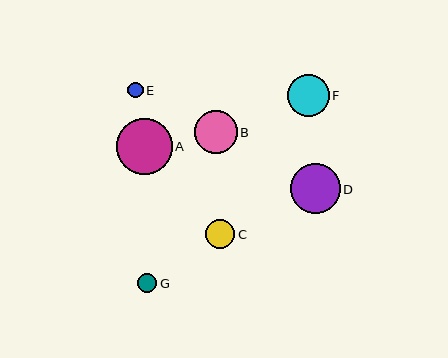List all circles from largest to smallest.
From largest to smallest: A, D, B, F, C, G, E.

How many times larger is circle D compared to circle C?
Circle D is approximately 1.7 times the size of circle C.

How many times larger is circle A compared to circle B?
Circle A is approximately 1.3 times the size of circle B.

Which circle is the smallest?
Circle E is the smallest with a size of approximately 15 pixels.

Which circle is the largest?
Circle A is the largest with a size of approximately 56 pixels.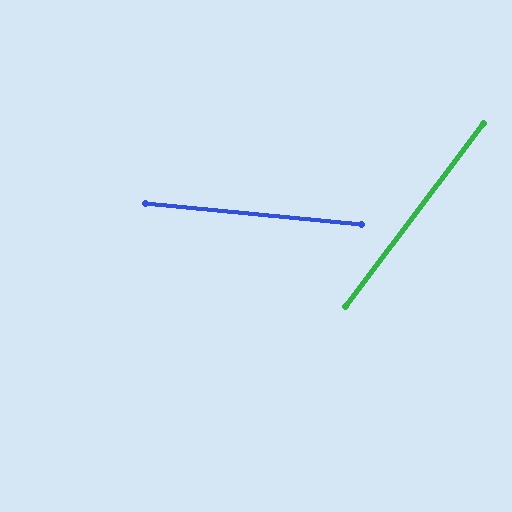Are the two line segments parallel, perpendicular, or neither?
Neither parallel nor perpendicular — they differ by about 59°.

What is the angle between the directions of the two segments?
Approximately 59 degrees.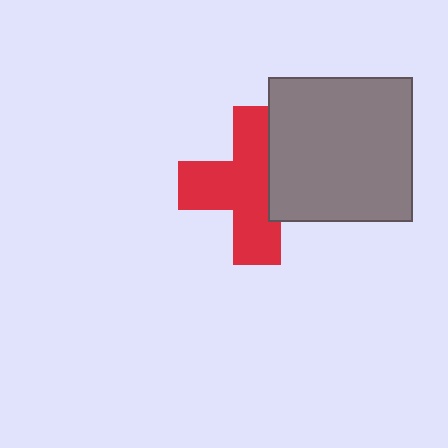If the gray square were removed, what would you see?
You would see the complete red cross.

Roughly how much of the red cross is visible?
Most of it is visible (roughly 67%).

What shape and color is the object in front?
The object in front is a gray square.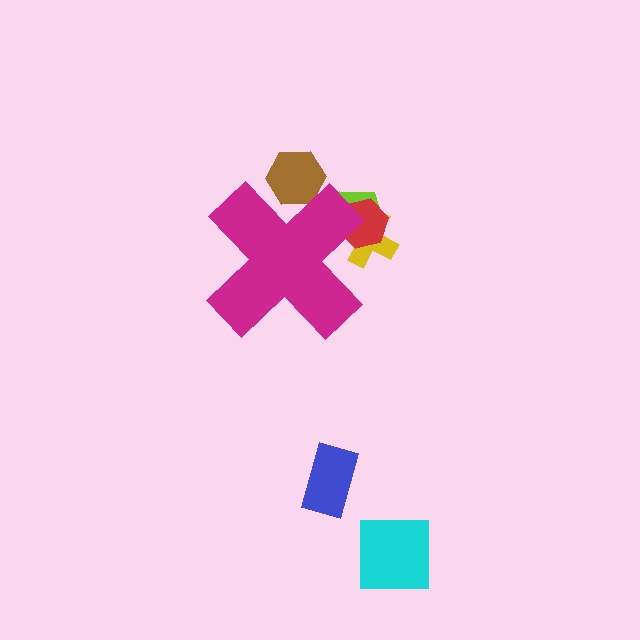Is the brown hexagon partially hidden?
Yes, the brown hexagon is partially hidden behind the magenta cross.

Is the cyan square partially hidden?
No, the cyan square is fully visible.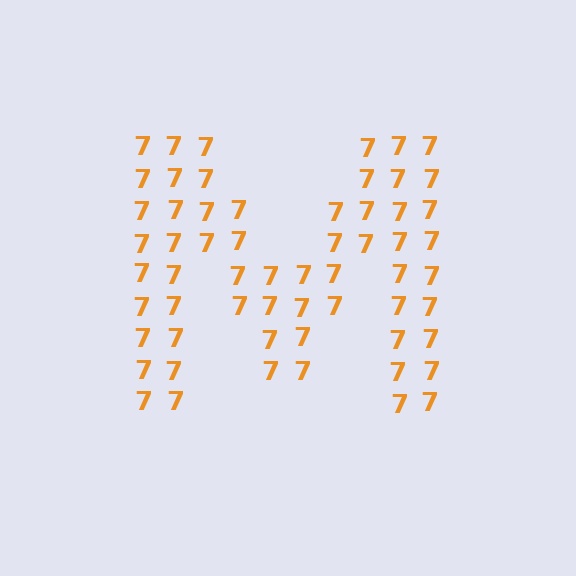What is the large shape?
The large shape is the letter M.